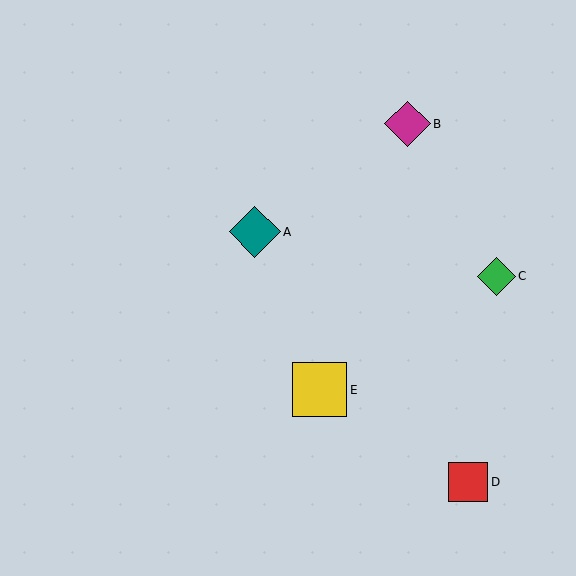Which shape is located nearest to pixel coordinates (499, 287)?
The green diamond (labeled C) at (496, 276) is nearest to that location.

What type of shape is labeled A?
Shape A is a teal diamond.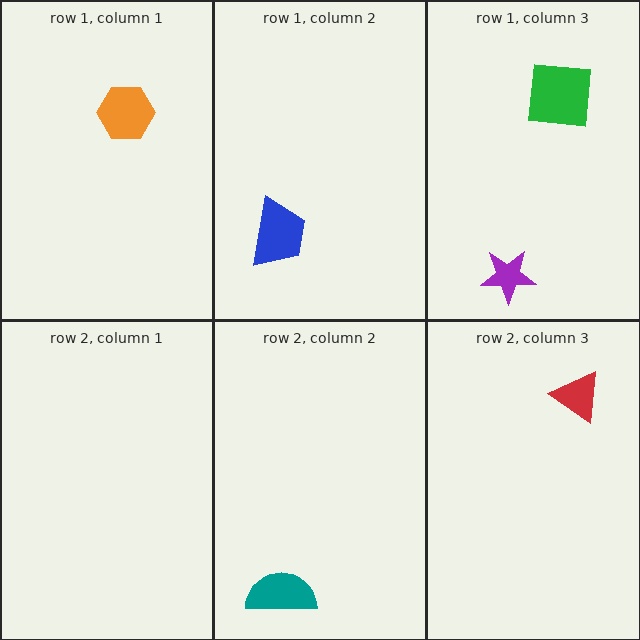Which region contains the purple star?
The row 1, column 3 region.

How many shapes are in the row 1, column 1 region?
1.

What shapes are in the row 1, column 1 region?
The orange hexagon.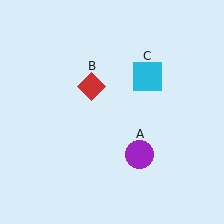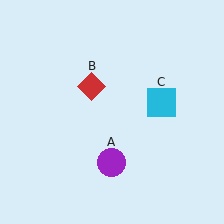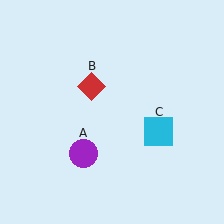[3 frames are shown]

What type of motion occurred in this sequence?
The purple circle (object A), cyan square (object C) rotated clockwise around the center of the scene.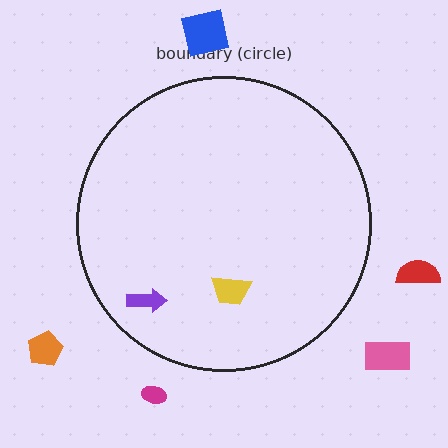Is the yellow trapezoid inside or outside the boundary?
Inside.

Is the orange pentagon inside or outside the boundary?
Outside.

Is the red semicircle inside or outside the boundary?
Outside.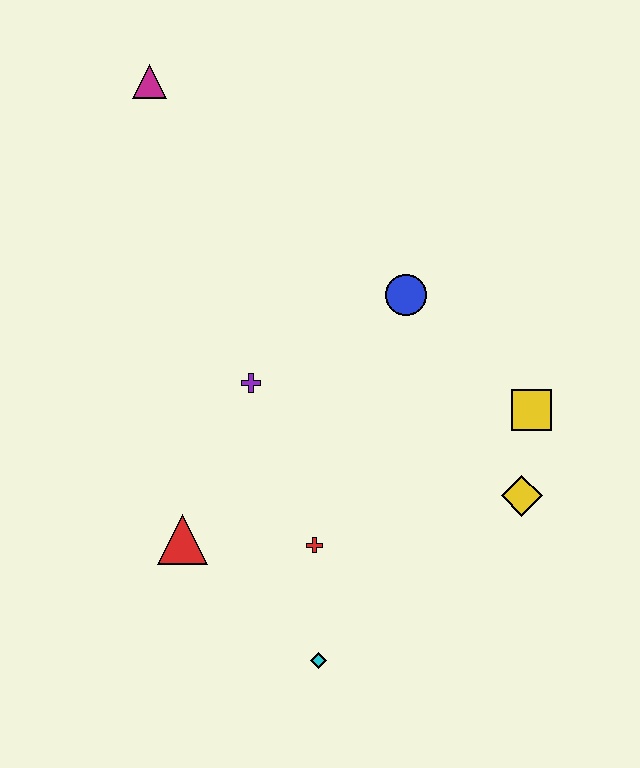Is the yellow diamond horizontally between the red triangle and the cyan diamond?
No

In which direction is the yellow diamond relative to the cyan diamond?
The yellow diamond is to the right of the cyan diamond.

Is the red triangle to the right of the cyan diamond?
No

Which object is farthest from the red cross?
The magenta triangle is farthest from the red cross.